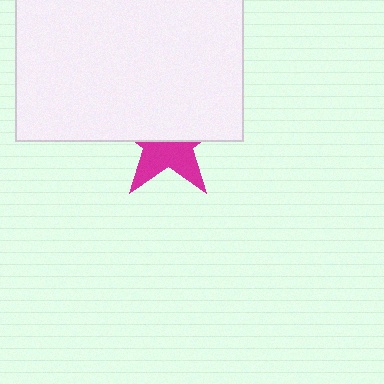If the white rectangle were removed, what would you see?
You would see the complete magenta star.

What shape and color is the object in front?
The object in front is a white rectangle.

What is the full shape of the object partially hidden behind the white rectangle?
The partially hidden object is a magenta star.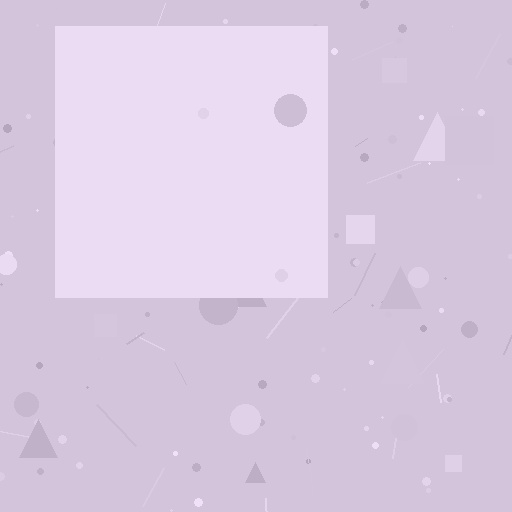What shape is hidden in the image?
A square is hidden in the image.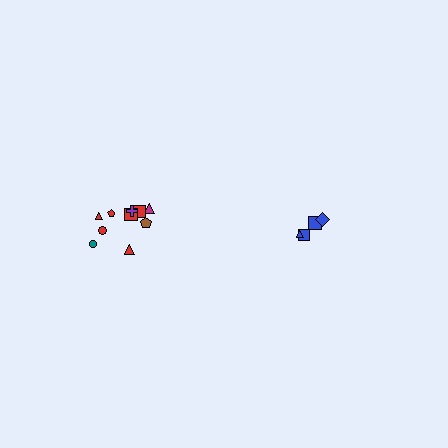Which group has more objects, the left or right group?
The left group.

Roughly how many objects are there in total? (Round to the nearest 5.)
Roughly 15 objects in total.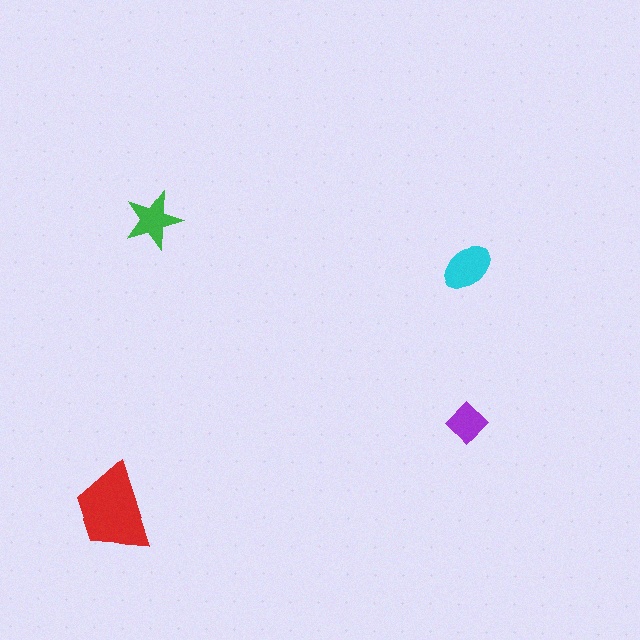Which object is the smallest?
The purple diamond.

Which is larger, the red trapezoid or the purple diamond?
The red trapezoid.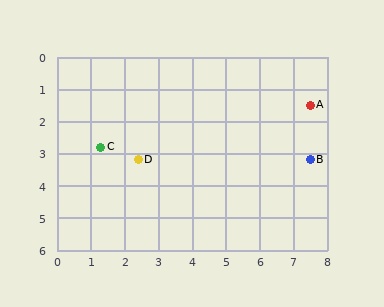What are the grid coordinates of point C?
Point C is at approximately (1.3, 2.8).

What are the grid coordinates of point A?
Point A is at approximately (7.5, 1.5).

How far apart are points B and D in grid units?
Points B and D are about 5.1 grid units apart.